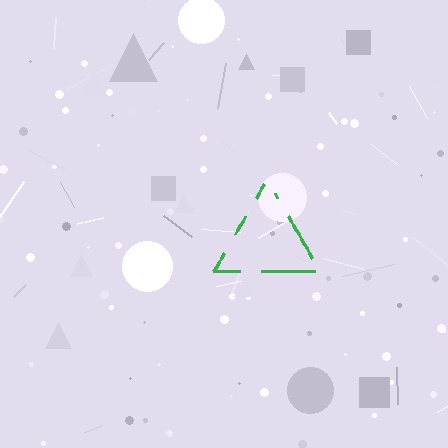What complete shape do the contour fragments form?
The contour fragments form a triangle.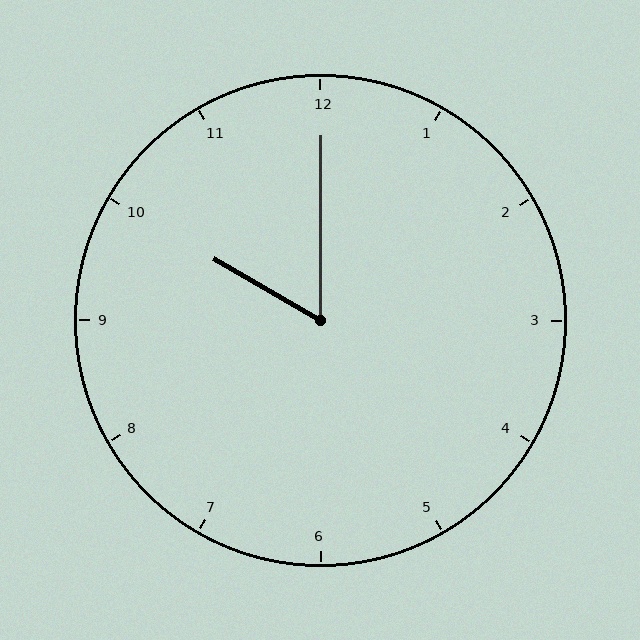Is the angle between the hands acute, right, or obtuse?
It is acute.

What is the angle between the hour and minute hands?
Approximately 60 degrees.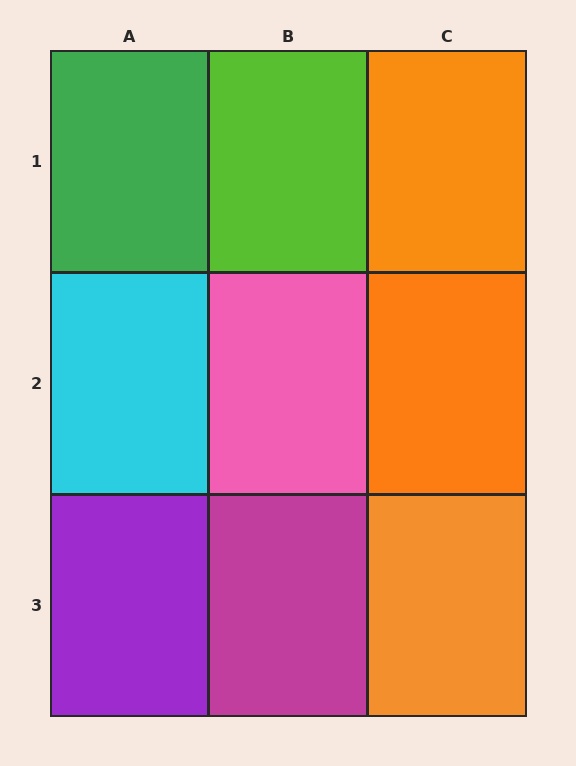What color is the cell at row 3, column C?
Orange.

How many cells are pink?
1 cell is pink.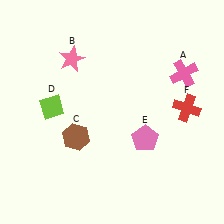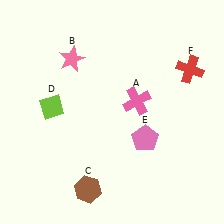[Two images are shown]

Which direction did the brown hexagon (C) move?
The brown hexagon (C) moved down.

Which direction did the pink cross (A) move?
The pink cross (A) moved left.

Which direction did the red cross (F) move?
The red cross (F) moved up.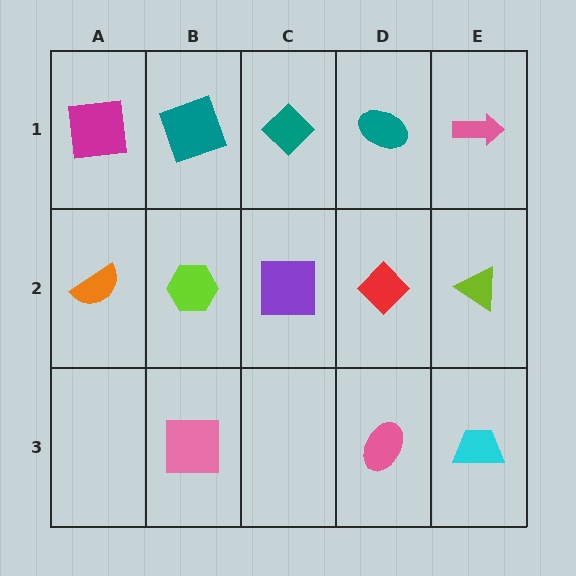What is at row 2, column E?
A lime triangle.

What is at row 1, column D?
A teal ellipse.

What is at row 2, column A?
An orange semicircle.